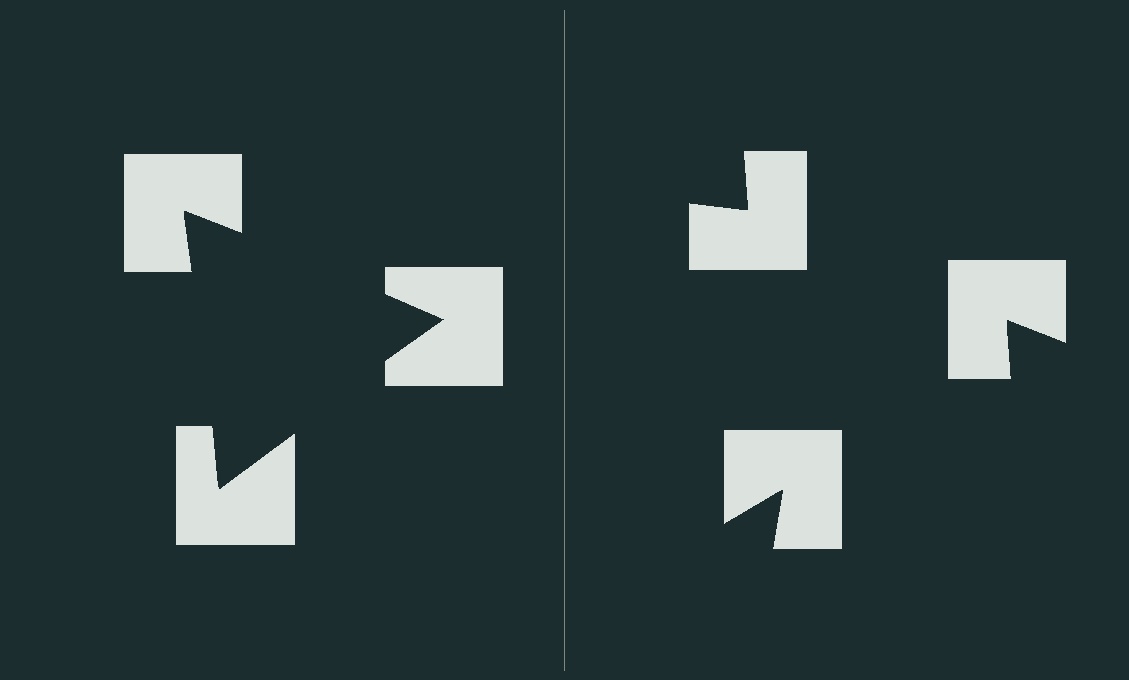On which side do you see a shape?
An illusory triangle appears on the left side. On the right side the wedge cuts are rotated, so no coherent shape forms.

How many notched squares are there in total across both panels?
6 — 3 on each side.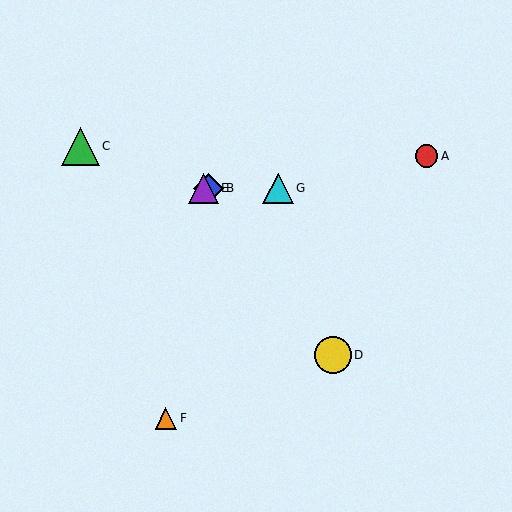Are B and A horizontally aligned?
No, B is at y≈188 and A is at y≈156.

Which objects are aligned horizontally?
Objects B, E, G are aligned horizontally.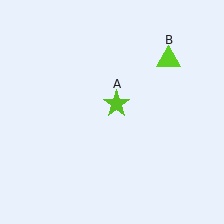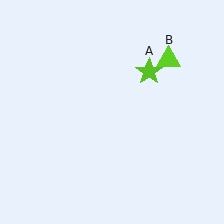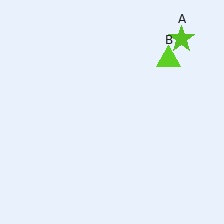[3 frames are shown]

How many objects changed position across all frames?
1 object changed position: lime star (object A).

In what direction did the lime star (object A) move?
The lime star (object A) moved up and to the right.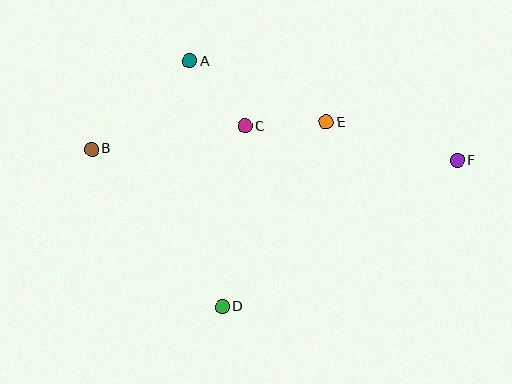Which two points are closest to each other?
Points C and E are closest to each other.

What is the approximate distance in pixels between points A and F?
The distance between A and F is approximately 285 pixels.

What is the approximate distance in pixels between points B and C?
The distance between B and C is approximately 155 pixels.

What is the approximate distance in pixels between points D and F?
The distance between D and F is approximately 277 pixels.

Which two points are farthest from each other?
Points B and F are farthest from each other.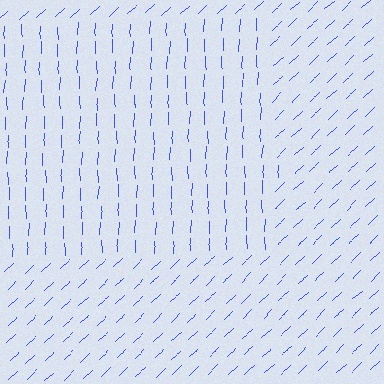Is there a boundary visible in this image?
Yes, there is a texture boundary formed by a change in line orientation.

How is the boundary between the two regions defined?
The boundary is defined purely by a change in line orientation (approximately 45 degrees difference). All lines are the same color and thickness.